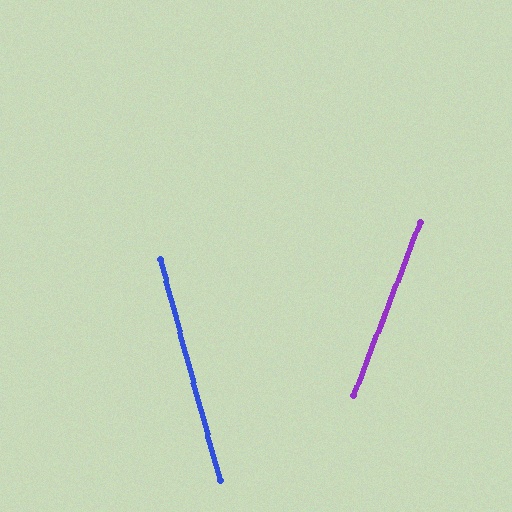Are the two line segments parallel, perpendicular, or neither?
Neither parallel nor perpendicular — they differ by about 36°.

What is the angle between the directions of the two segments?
Approximately 36 degrees.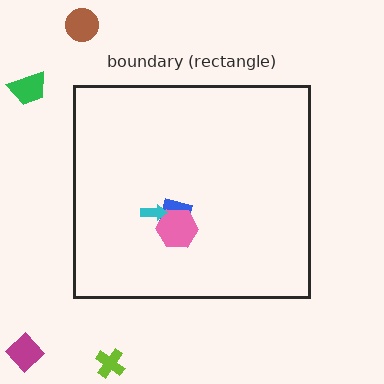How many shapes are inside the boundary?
3 inside, 4 outside.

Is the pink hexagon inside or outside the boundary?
Inside.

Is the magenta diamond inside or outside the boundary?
Outside.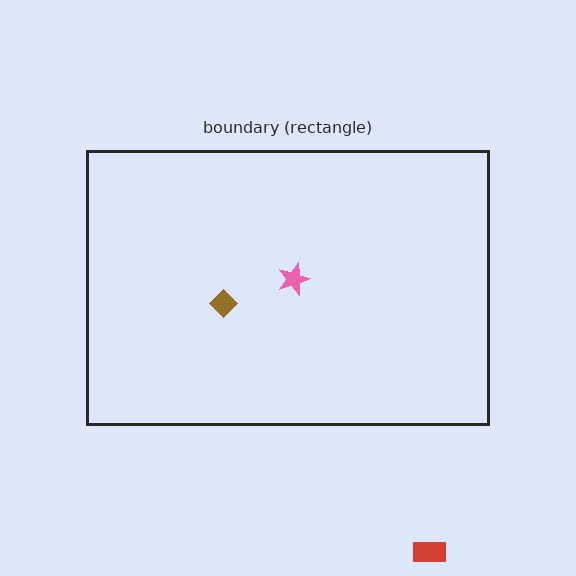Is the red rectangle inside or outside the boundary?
Outside.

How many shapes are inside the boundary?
2 inside, 1 outside.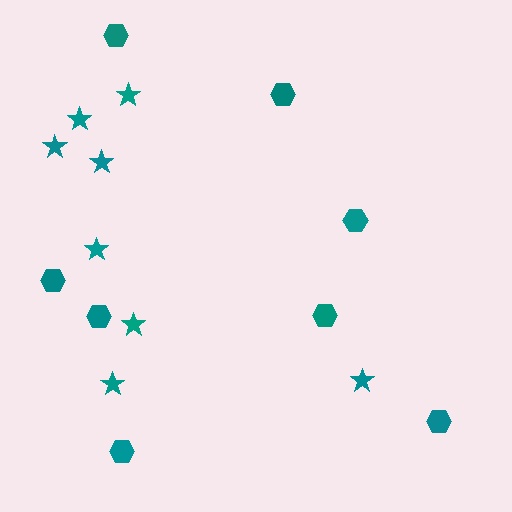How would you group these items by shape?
There are 2 groups: one group of stars (8) and one group of hexagons (8).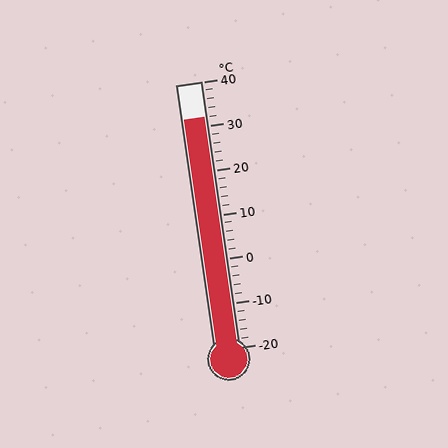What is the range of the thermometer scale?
The thermometer scale ranges from -20°C to 40°C.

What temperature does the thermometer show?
The thermometer shows approximately 32°C.